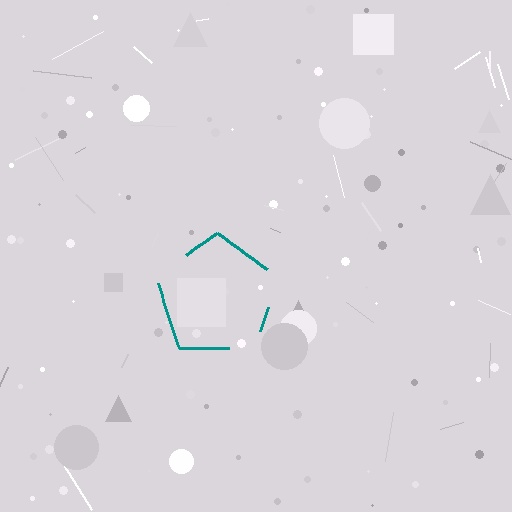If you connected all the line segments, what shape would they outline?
They would outline a pentagon.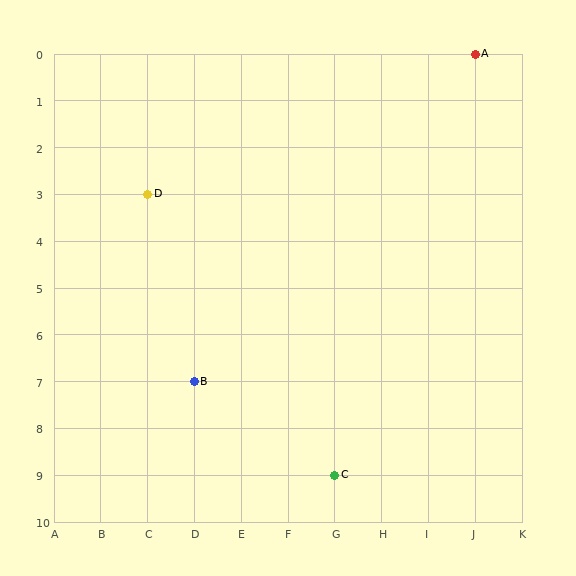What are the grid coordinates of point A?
Point A is at grid coordinates (J, 0).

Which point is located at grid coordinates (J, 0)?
Point A is at (J, 0).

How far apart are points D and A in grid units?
Points D and A are 7 columns and 3 rows apart (about 7.6 grid units diagonally).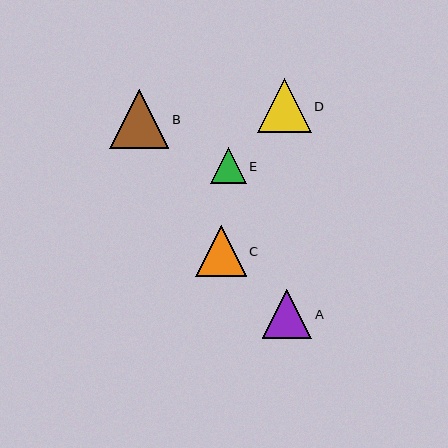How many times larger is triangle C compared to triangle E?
Triangle C is approximately 1.4 times the size of triangle E.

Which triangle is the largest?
Triangle B is the largest with a size of approximately 59 pixels.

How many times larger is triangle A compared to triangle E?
Triangle A is approximately 1.4 times the size of triangle E.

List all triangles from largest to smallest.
From largest to smallest: B, D, C, A, E.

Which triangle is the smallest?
Triangle E is the smallest with a size of approximately 36 pixels.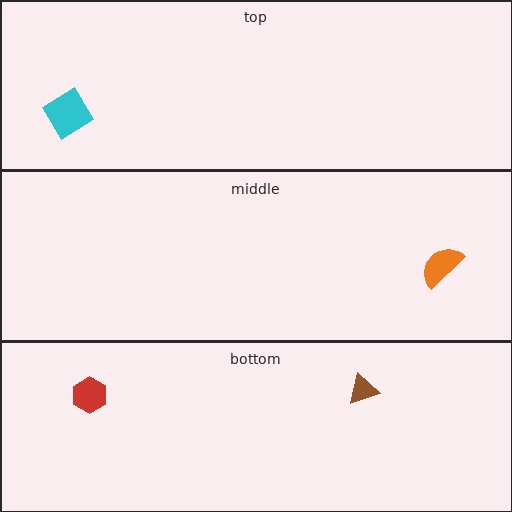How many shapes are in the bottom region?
2.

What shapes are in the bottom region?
The brown triangle, the red hexagon.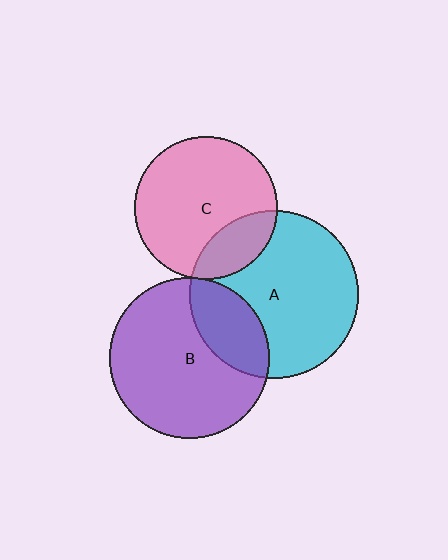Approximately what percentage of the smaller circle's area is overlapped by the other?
Approximately 25%.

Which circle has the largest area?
Circle A (cyan).